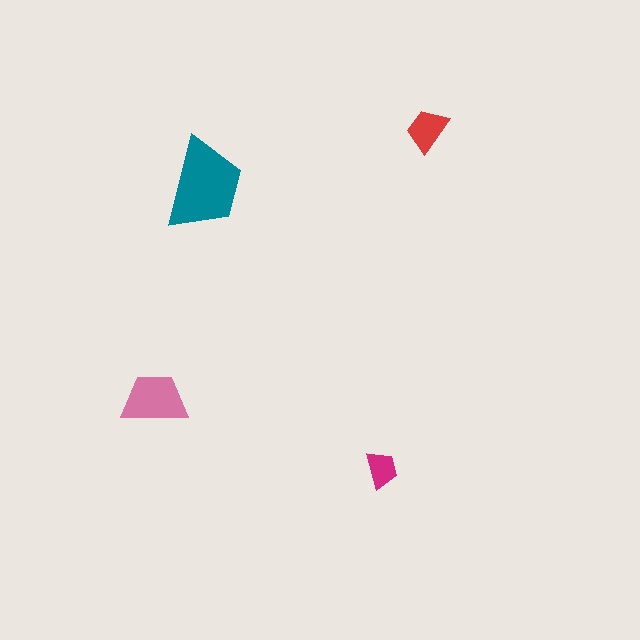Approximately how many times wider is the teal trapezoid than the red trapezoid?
About 2 times wider.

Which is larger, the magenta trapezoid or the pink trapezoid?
The pink one.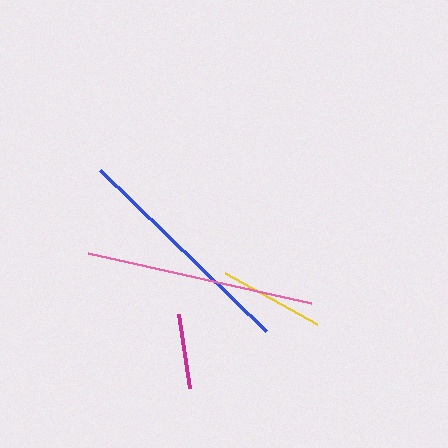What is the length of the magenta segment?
The magenta segment is approximately 75 pixels long.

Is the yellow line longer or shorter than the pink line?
The pink line is longer than the yellow line.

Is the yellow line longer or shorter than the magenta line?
The yellow line is longer than the magenta line.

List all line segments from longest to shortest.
From longest to shortest: blue, pink, yellow, magenta.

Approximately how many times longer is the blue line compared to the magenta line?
The blue line is approximately 3.1 times the length of the magenta line.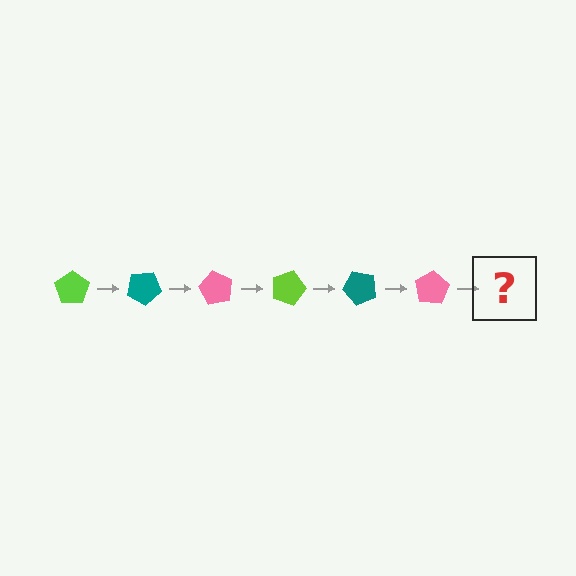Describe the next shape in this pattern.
It should be a lime pentagon, rotated 180 degrees from the start.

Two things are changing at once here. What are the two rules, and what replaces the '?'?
The two rules are that it rotates 30 degrees each step and the color cycles through lime, teal, and pink. The '?' should be a lime pentagon, rotated 180 degrees from the start.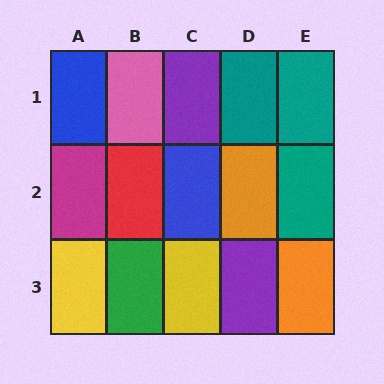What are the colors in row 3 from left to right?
Yellow, green, yellow, purple, orange.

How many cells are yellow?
2 cells are yellow.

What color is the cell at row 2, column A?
Magenta.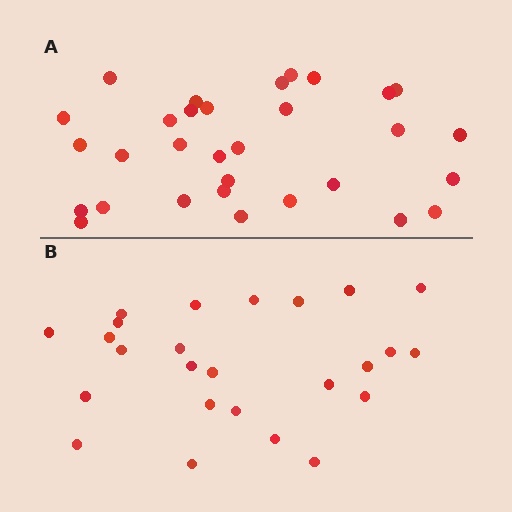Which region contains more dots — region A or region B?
Region A (the top region) has more dots.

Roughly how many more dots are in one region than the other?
Region A has about 6 more dots than region B.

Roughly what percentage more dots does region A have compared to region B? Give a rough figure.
About 25% more.